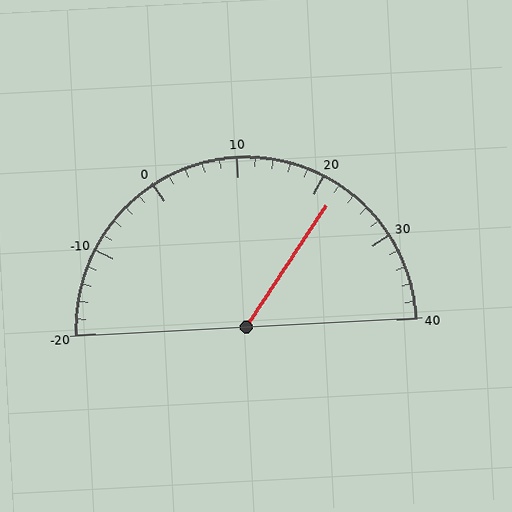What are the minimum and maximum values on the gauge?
The gauge ranges from -20 to 40.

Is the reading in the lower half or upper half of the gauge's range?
The reading is in the upper half of the range (-20 to 40).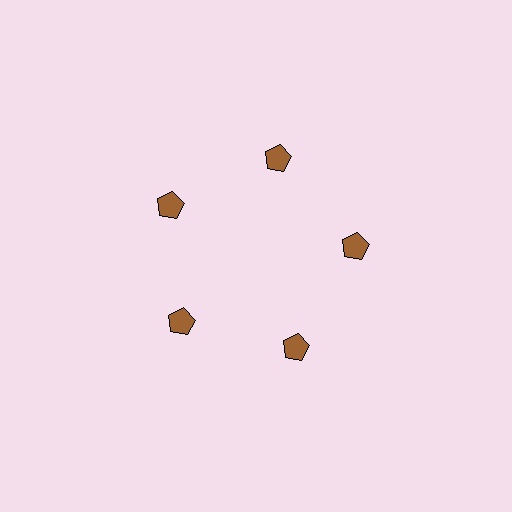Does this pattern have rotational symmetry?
Yes, this pattern has 5-fold rotational symmetry. It looks the same after rotating 72 degrees around the center.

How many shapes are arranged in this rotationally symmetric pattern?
There are 5 shapes, arranged in 5 groups of 1.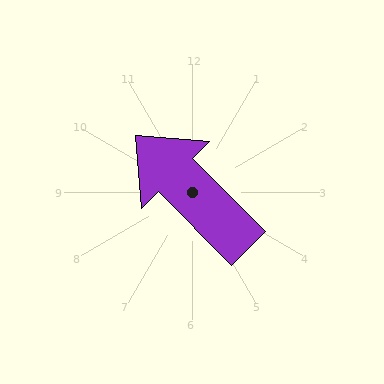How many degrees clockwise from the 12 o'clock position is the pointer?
Approximately 315 degrees.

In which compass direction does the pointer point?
Northwest.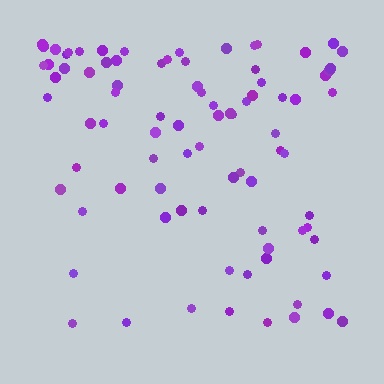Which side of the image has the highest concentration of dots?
The top.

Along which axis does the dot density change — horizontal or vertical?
Vertical.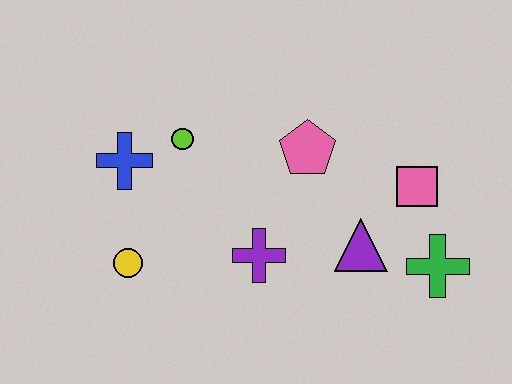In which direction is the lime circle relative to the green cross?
The lime circle is to the left of the green cross.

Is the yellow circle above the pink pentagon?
No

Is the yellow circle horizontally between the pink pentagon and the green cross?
No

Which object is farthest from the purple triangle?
The blue cross is farthest from the purple triangle.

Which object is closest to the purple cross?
The purple triangle is closest to the purple cross.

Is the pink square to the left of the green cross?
Yes